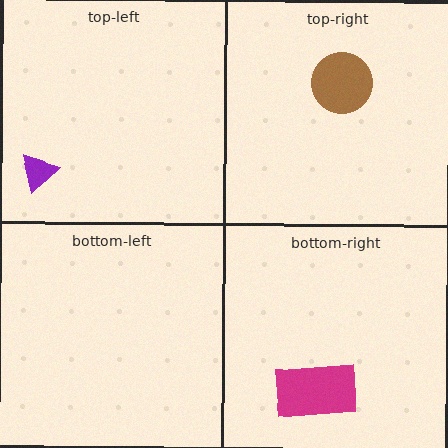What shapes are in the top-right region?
The brown circle.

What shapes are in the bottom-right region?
The magenta rectangle.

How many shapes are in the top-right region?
1.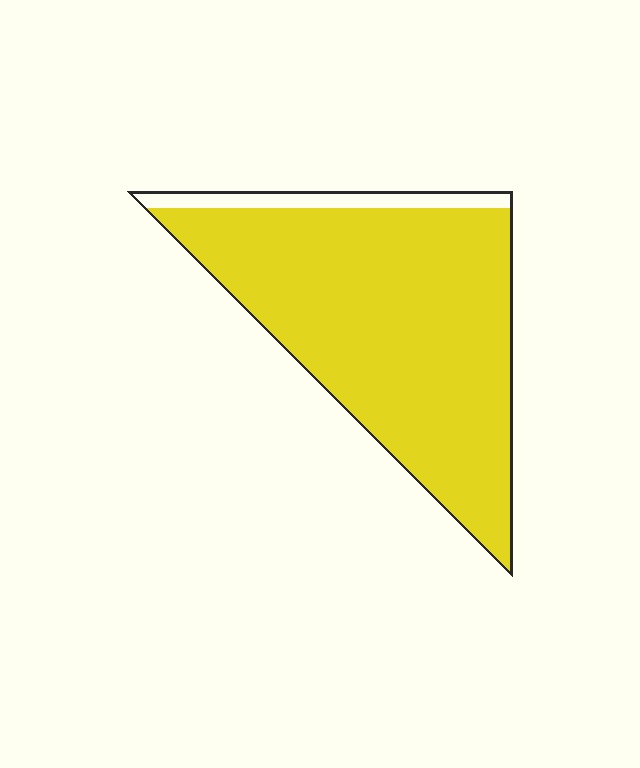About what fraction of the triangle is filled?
About nine tenths (9/10).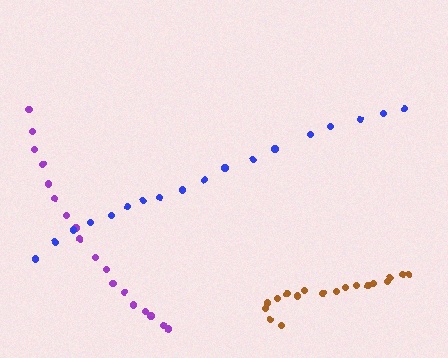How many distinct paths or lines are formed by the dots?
There are 3 distinct paths.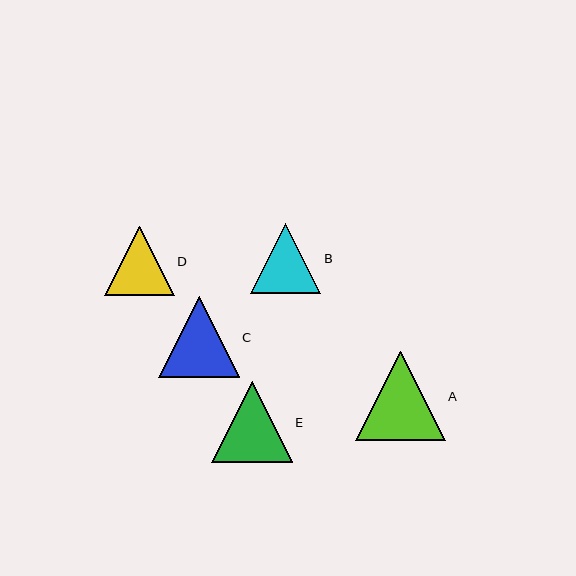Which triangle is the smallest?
Triangle D is the smallest with a size of approximately 69 pixels.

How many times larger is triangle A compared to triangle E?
Triangle A is approximately 1.1 times the size of triangle E.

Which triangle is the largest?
Triangle A is the largest with a size of approximately 90 pixels.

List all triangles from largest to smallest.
From largest to smallest: A, C, E, B, D.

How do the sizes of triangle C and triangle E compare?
Triangle C and triangle E are approximately the same size.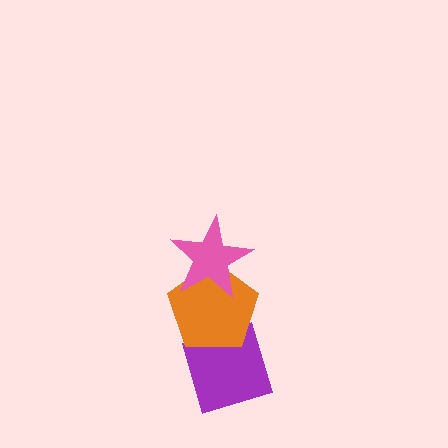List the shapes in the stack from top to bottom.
From top to bottom: the pink star, the orange pentagon, the purple diamond.